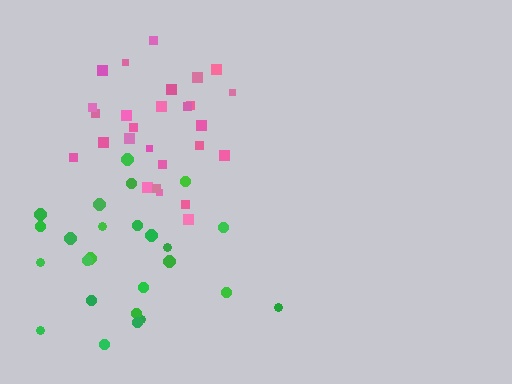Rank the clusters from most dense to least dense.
pink, green.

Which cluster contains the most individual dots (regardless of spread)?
Pink (27).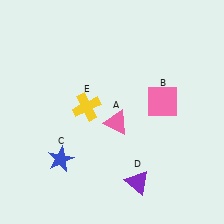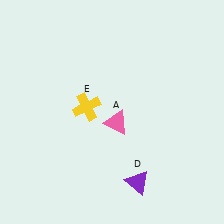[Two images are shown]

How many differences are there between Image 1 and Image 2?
There are 2 differences between the two images.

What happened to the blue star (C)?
The blue star (C) was removed in Image 2. It was in the bottom-left area of Image 1.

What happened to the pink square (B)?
The pink square (B) was removed in Image 2. It was in the top-right area of Image 1.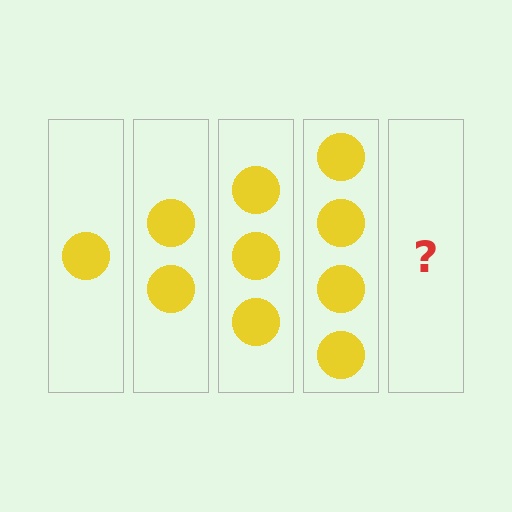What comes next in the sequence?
The next element should be 5 circles.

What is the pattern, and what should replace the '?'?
The pattern is that each step adds one more circle. The '?' should be 5 circles.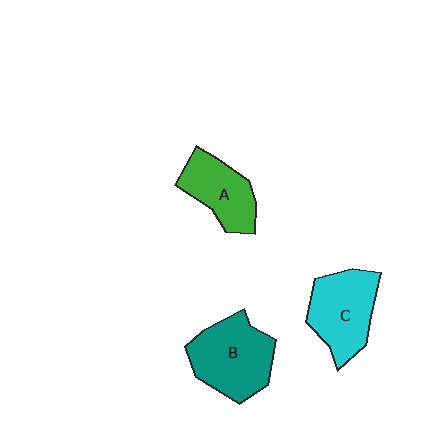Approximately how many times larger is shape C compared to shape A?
Approximately 1.2 times.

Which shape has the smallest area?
Shape A (green).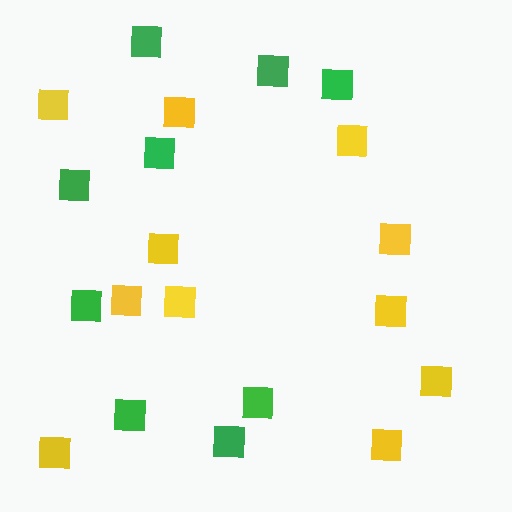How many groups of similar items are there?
There are 2 groups: one group of green squares (9) and one group of yellow squares (11).